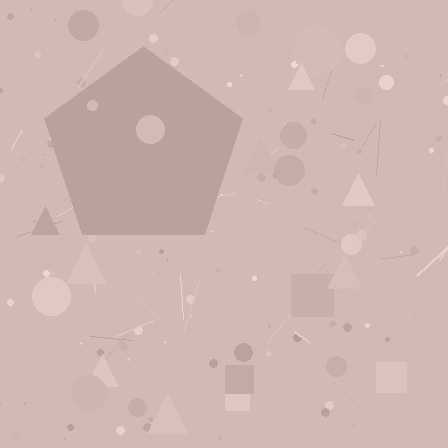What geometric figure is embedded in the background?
A pentagon is embedded in the background.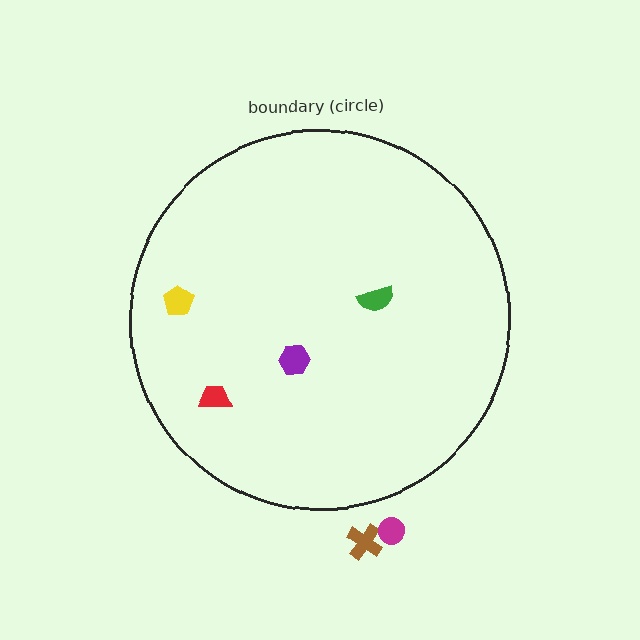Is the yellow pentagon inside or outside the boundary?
Inside.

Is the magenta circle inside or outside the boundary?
Outside.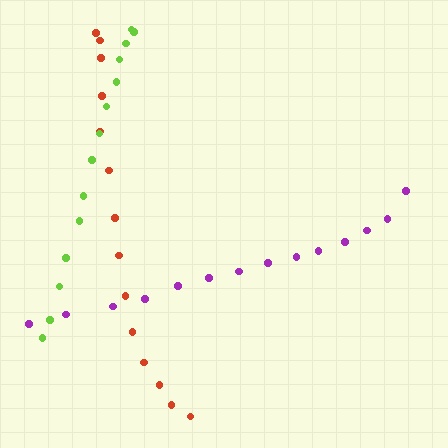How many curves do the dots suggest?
There are 3 distinct paths.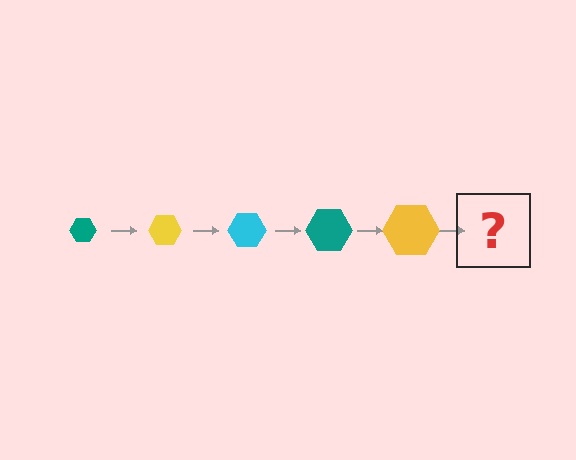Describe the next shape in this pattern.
It should be a cyan hexagon, larger than the previous one.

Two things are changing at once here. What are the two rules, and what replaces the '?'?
The two rules are that the hexagon grows larger each step and the color cycles through teal, yellow, and cyan. The '?' should be a cyan hexagon, larger than the previous one.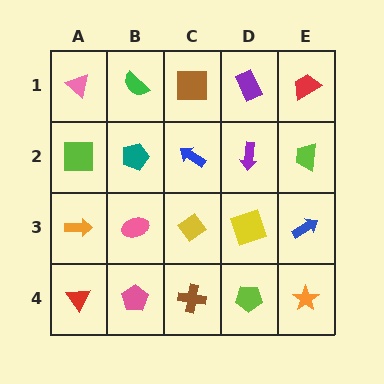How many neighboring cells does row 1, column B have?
3.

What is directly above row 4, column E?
A blue arrow.